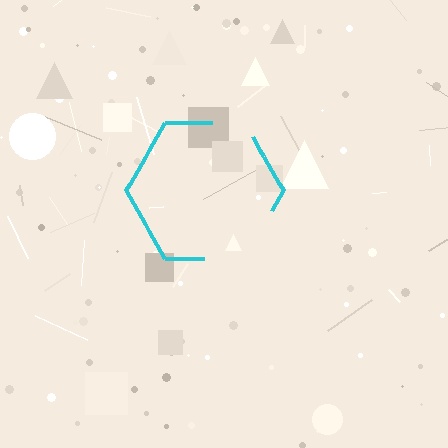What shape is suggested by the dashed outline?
The dashed outline suggests a hexagon.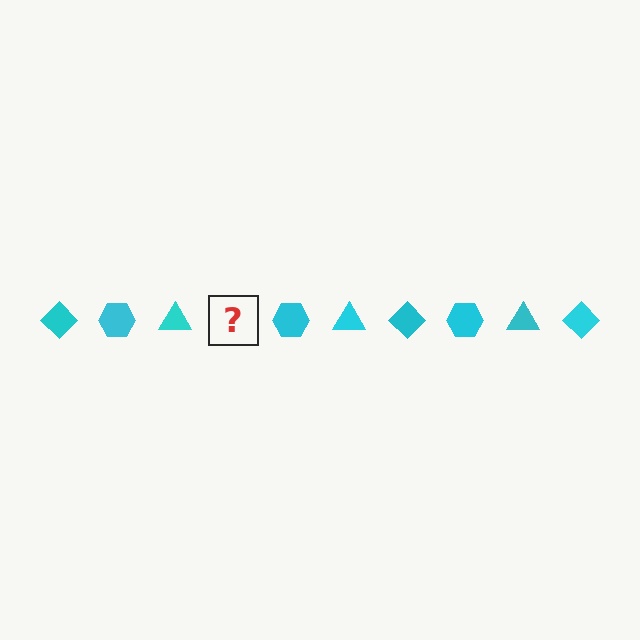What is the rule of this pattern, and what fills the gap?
The rule is that the pattern cycles through diamond, hexagon, triangle shapes in cyan. The gap should be filled with a cyan diamond.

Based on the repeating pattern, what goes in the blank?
The blank should be a cyan diamond.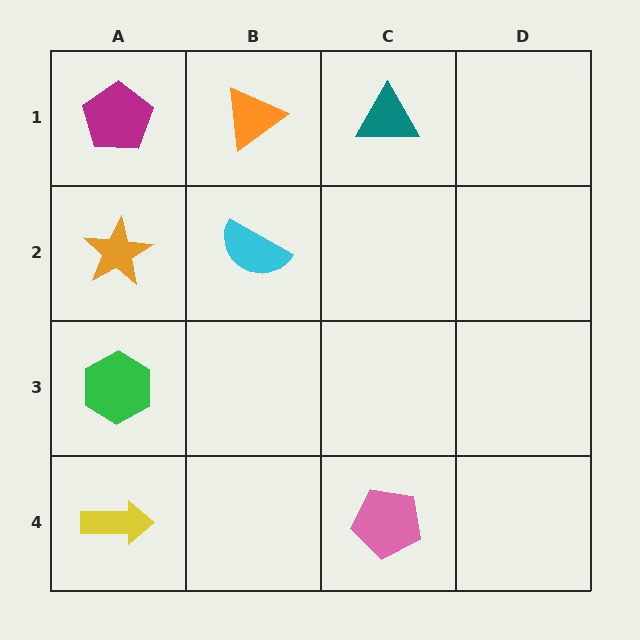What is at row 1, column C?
A teal triangle.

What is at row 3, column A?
A green hexagon.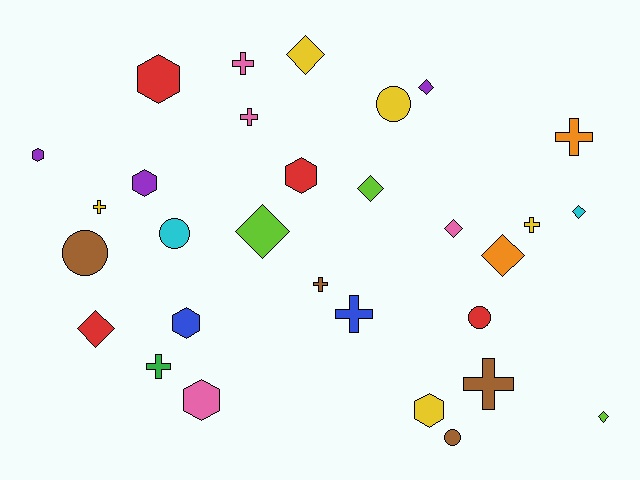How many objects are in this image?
There are 30 objects.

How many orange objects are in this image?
There are 2 orange objects.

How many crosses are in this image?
There are 9 crosses.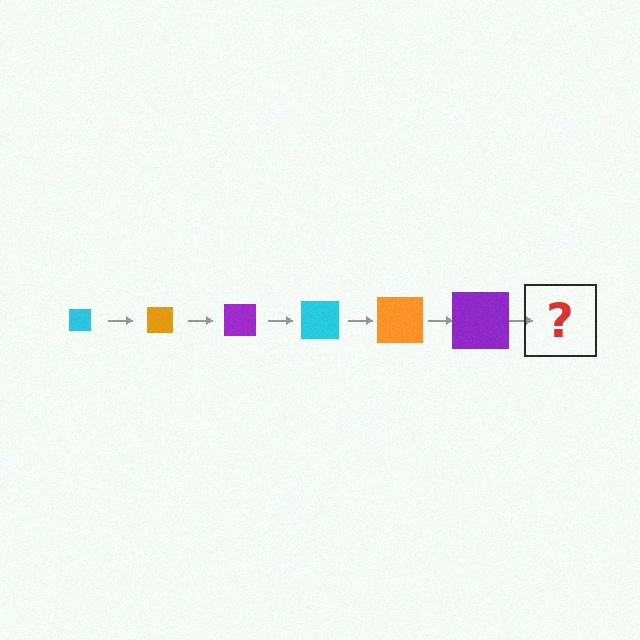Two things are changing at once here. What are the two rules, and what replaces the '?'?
The two rules are that the square grows larger each step and the color cycles through cyan, orange, and purple. The '?' should be a cyan square, larger than the previous one.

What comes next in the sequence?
The next element should be a cyan square, larger than the previous one.